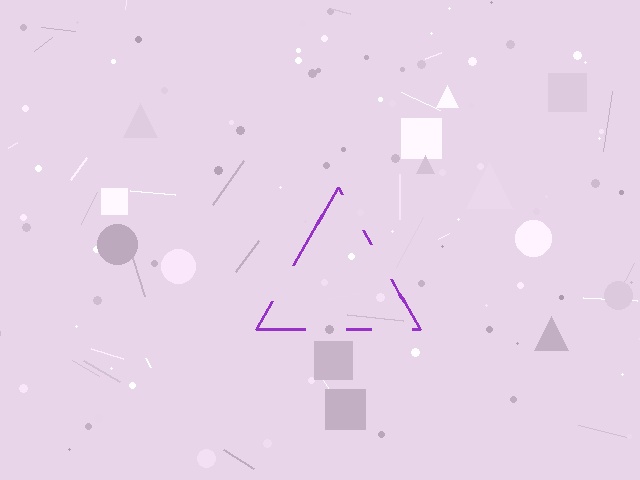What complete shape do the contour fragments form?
The contour fragments form a triangle.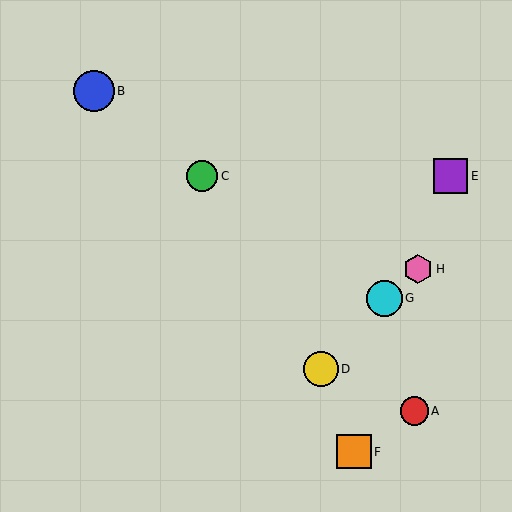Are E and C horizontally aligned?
Yes, both are at y≈176.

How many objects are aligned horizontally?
2 objects (C, E) are aligned horizontally.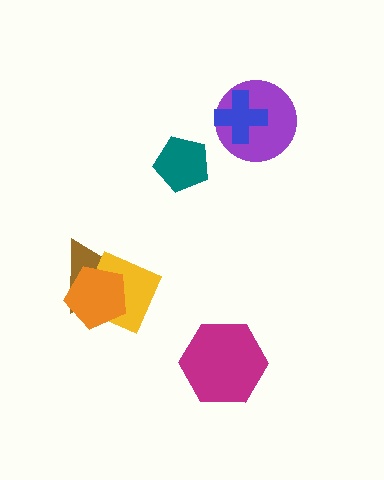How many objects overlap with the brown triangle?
2 objects overlap with the brown triangle.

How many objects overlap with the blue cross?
1 object overlaps with the blue cross.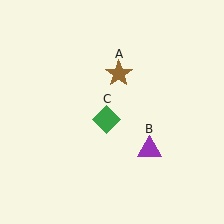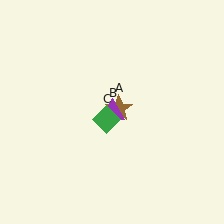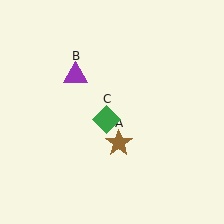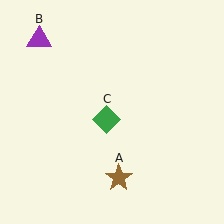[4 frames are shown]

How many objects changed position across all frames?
2 objects changed position: brown star (object A), purple triangle (object B).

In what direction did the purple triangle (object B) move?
The purple triangle (object B) moved up and to the left.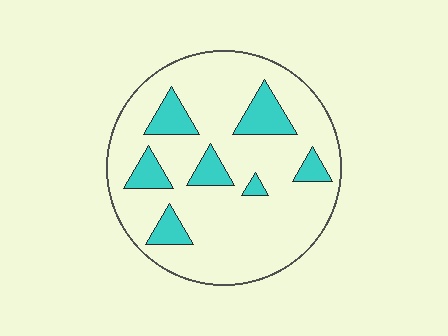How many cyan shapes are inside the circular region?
7.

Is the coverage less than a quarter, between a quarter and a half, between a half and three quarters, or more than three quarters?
Less than a quarter.